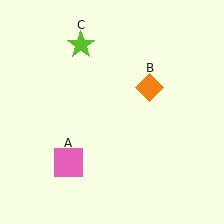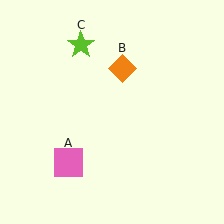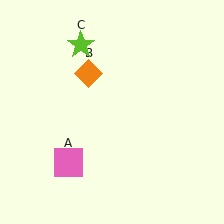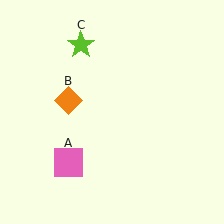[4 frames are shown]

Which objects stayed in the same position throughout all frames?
Pink square (object A) and lime star (object C) remained stationary.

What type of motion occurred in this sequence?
The orange diamond (object B) rotated counterclockwise around the center of the scene.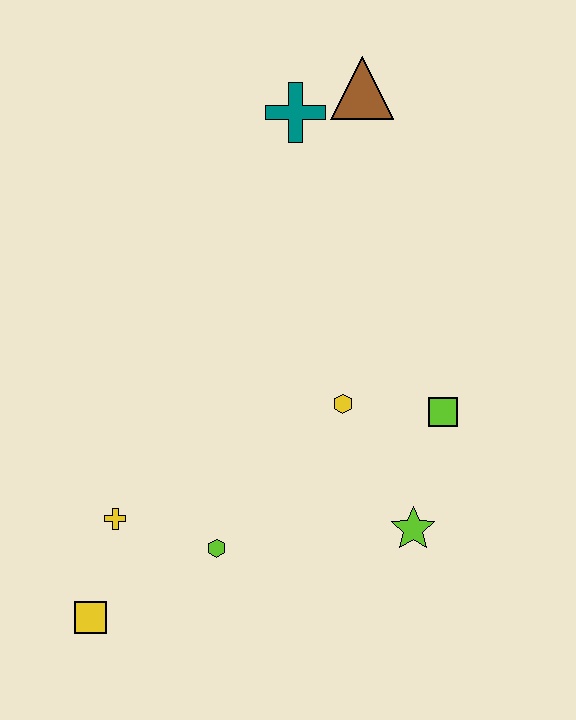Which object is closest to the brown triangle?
The teal cross is closest to the brown triangle.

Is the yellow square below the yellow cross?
Yes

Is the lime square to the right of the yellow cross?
Yes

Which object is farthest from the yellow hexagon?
The yellow square is farthest from the yellow hexagon.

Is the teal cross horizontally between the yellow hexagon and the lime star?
No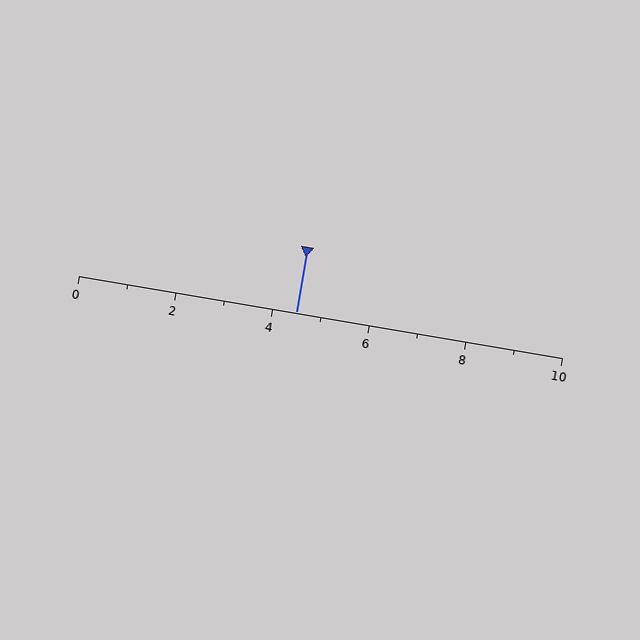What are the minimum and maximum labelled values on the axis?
The axis runs from 0 to 10.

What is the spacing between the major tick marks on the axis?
The major ticks are spaced 2 apart.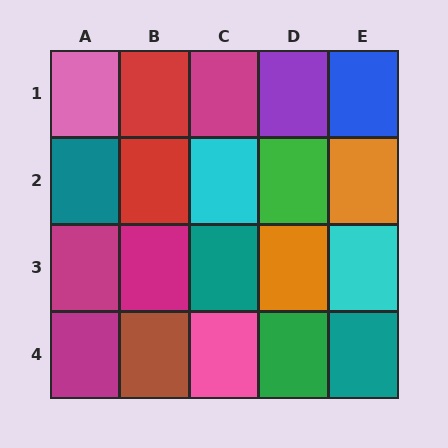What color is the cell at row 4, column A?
Magenta.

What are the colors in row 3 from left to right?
Magenta, magenta, teal, orange, cyan.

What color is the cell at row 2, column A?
Teal.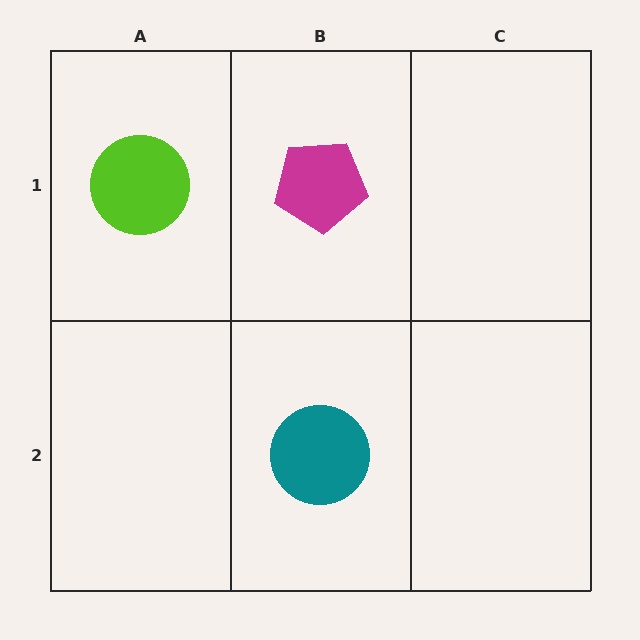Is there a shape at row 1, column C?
No, that cell is empty.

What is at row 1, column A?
A lime circle.